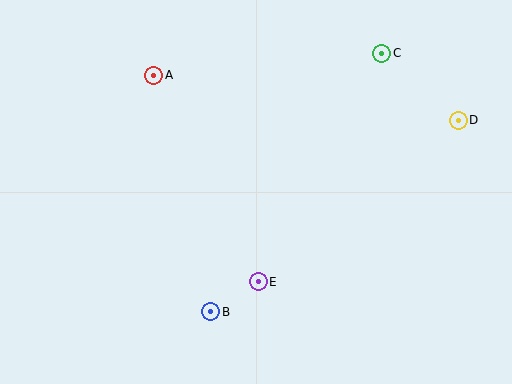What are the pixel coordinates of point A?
Point A is at (154, 75).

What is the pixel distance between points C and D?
The distance between C and D is 102 pixels.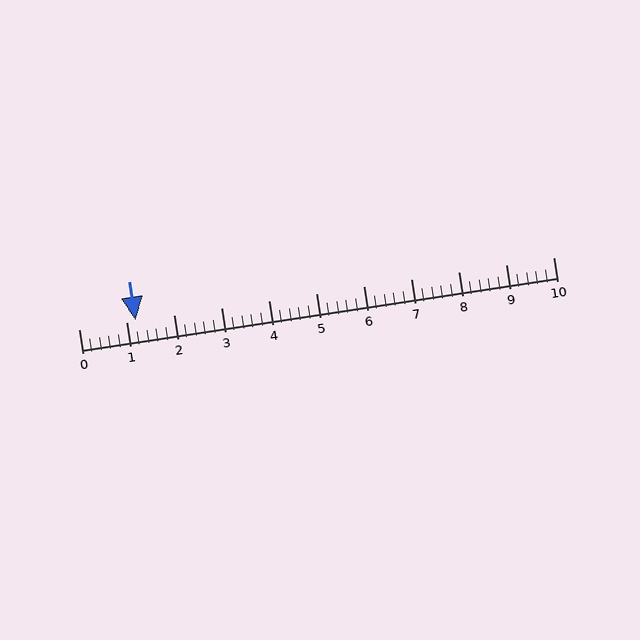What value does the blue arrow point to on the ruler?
The blue arrow points to approximately 1.2.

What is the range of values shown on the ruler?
The ruler shows values from 0 to 10.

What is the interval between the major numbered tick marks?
The major tick marks are spaced 1 units apart.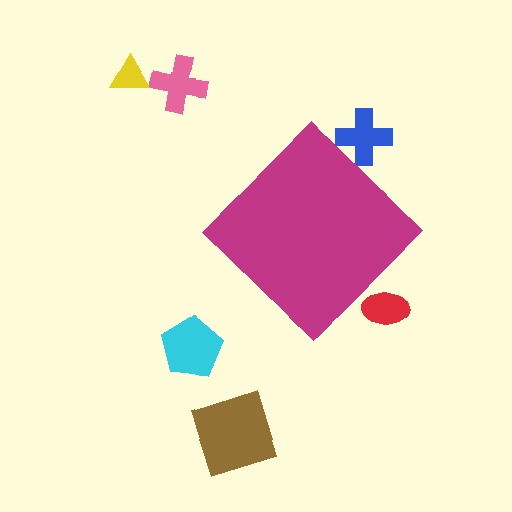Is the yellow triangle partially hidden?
No, the yellow triangle is fully visible.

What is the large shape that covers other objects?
A magenta diamond.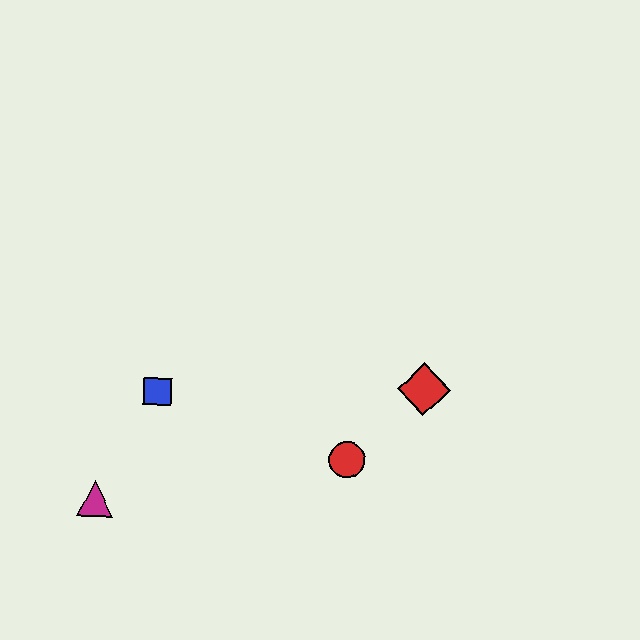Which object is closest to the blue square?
The magenta triangle is closest to the blue square.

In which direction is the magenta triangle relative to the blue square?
The magenta triangle is below the blue square.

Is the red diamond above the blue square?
Yes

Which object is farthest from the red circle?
The magenta triangle is farthest from the red circle.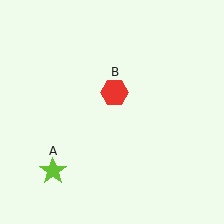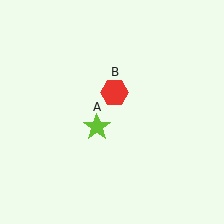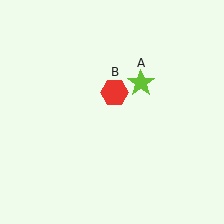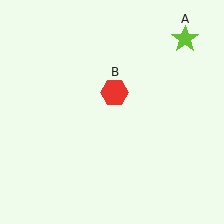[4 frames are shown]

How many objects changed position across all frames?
1 object changed position: lime star (object A).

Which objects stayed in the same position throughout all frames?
Red hexagon (object B) remained stationary.